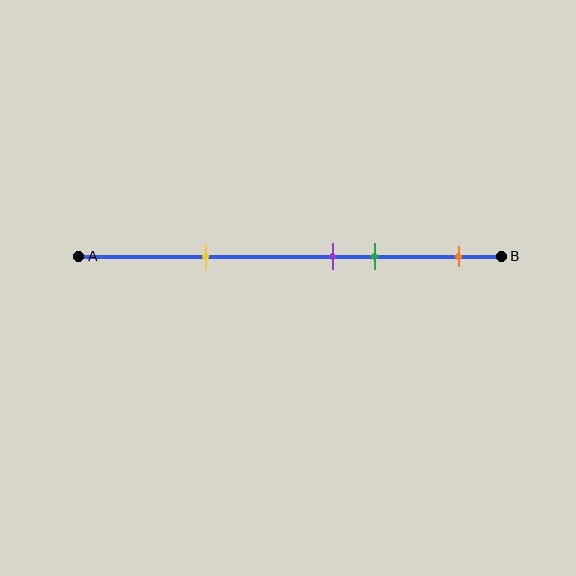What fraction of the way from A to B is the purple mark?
The purple mark is approximately 60% (0.6) of the way from A to B.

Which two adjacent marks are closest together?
The purple and green marks are the closest adjacent pair.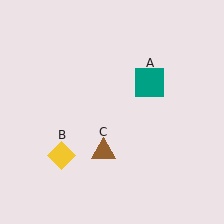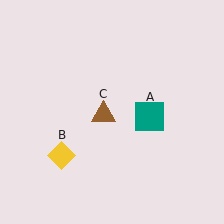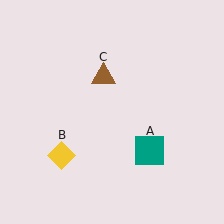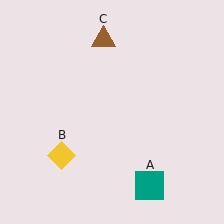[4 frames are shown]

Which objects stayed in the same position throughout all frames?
Yellow diamond (object B) remained stationary.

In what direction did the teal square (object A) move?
The teal square (object A) moved down.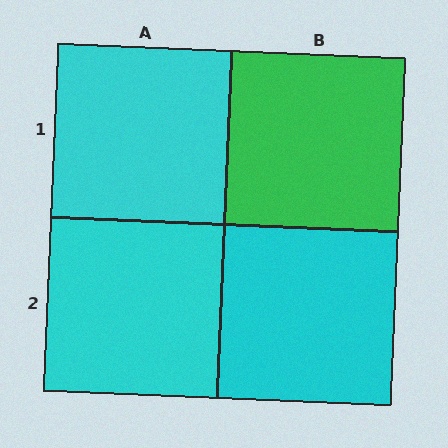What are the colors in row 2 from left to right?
Cyan, cyan.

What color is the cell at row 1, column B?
Green.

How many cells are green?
1 cell is green.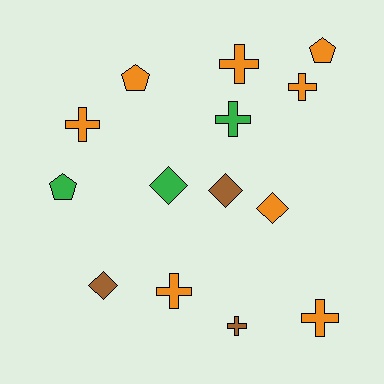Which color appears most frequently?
Orange, with 8 objects.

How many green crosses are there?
There is 1 green cross.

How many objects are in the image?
There are 14 objects.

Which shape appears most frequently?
Cross, with 7 objects.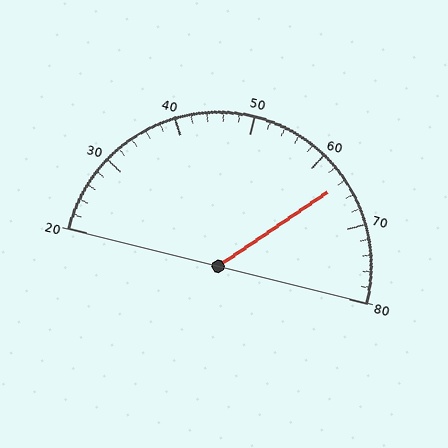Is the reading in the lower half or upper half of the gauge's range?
The reading is in the upper half of the range (20 to 80).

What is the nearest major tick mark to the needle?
The nearest major tick mark is 60.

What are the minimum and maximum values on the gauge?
The gauge ranges from 20 to 80.